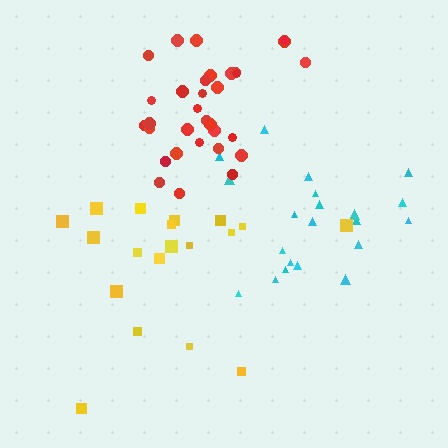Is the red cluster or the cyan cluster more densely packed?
Red.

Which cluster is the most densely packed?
Red.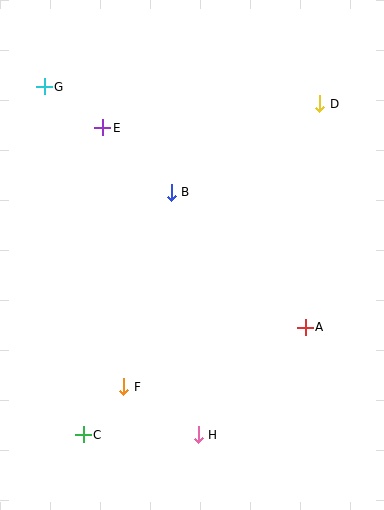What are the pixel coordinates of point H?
Point H is at (198, 435).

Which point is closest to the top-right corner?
Point D is closest to the top-right corner.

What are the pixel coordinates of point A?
Point A is at (305, 327).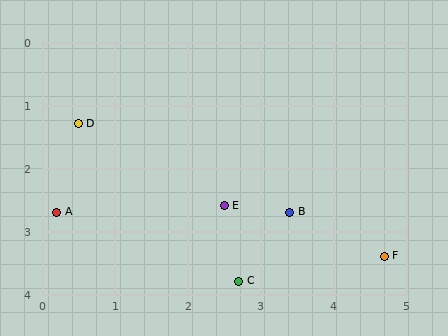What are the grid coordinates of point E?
Point E is at approximately (2.5, 2.6).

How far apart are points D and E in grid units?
Points D and E are about 2.4 grid units apart.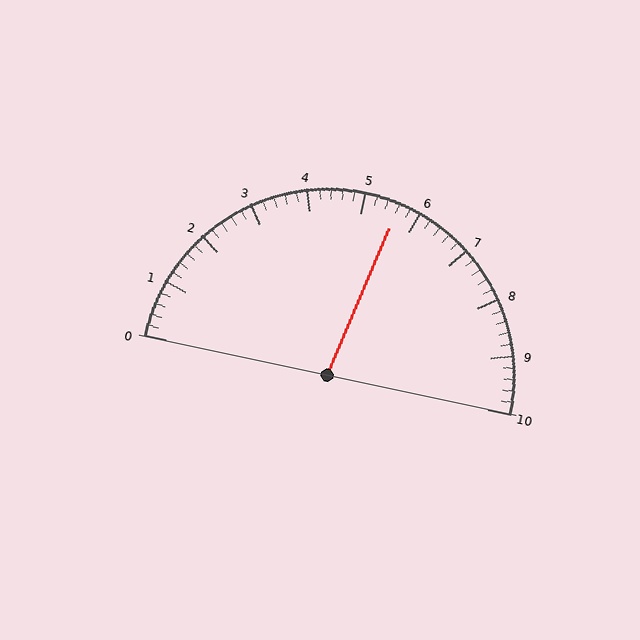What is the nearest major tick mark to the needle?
The nearest major tick mark is 6.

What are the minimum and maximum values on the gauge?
The gauge ranges from 0 to 10.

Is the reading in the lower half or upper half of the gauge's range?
The reading is in the upper half of the range (0 to 10).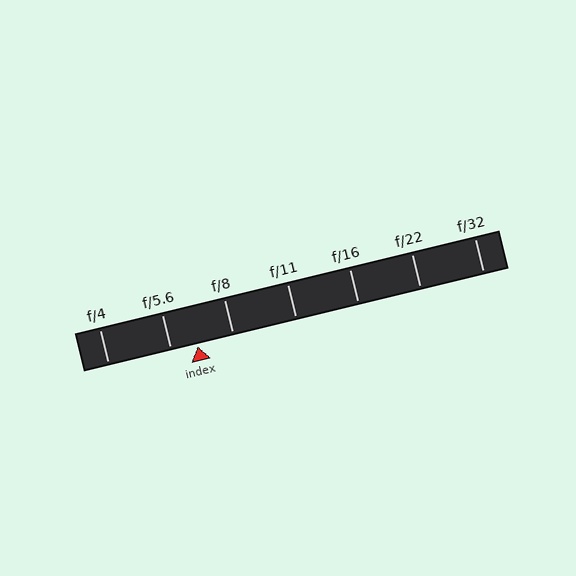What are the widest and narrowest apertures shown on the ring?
The widest aperture shown is f/4 and the narrowest is f/32.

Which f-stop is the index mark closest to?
The index mark is closest to f/5.6.